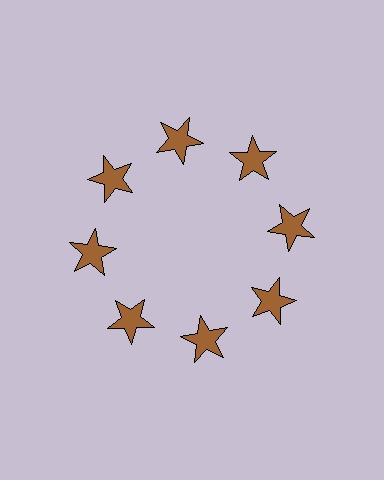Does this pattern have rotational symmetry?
Yes, this pattern has 8-fold rotational symmetry. It looks the same after rotating 45 degrees around the center.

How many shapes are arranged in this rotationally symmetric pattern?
There are 8 shapes, arranged in 8 groups of 1.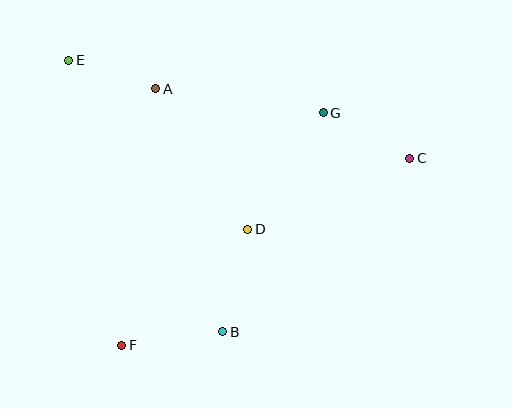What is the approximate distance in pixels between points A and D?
The distance between A and D is approximately 168 pixels.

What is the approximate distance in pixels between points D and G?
The distance between D and G is approximately 139 pixels.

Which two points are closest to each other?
Points A and E are closest to each other.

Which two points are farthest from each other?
Points C and E are farthest from each other.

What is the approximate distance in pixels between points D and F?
The distance between D and F is approximately 171 pixels.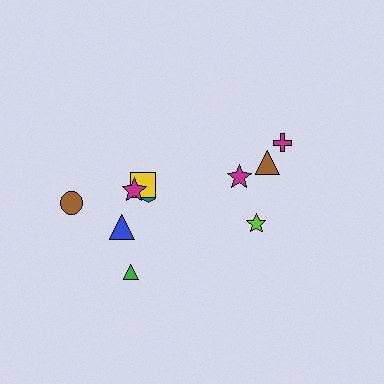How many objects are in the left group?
There are 6 objects.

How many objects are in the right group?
There are 4 objects.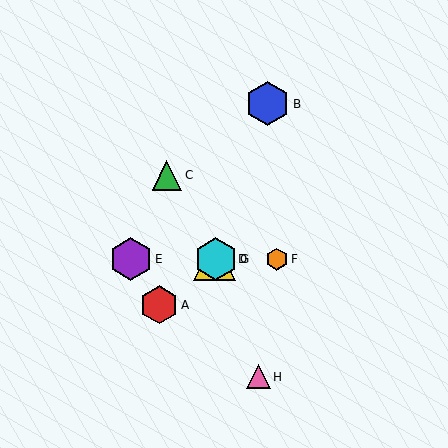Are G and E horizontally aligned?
Yes, both are at y≈259.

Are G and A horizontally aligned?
No, G is at y≈259 and A is at y≈305.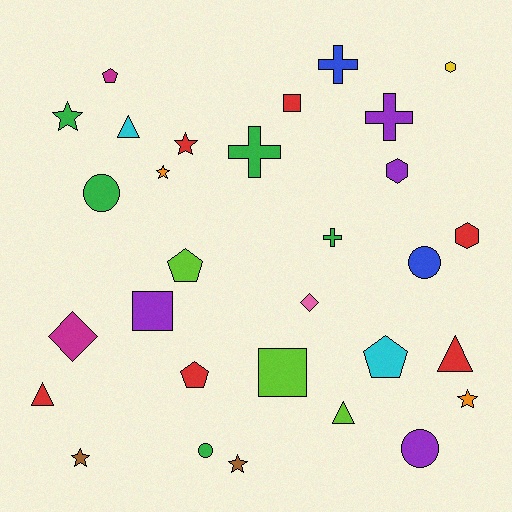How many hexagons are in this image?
There are 3 hexagons.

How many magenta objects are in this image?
There are 2 magenta objects.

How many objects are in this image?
There are 30 objects.